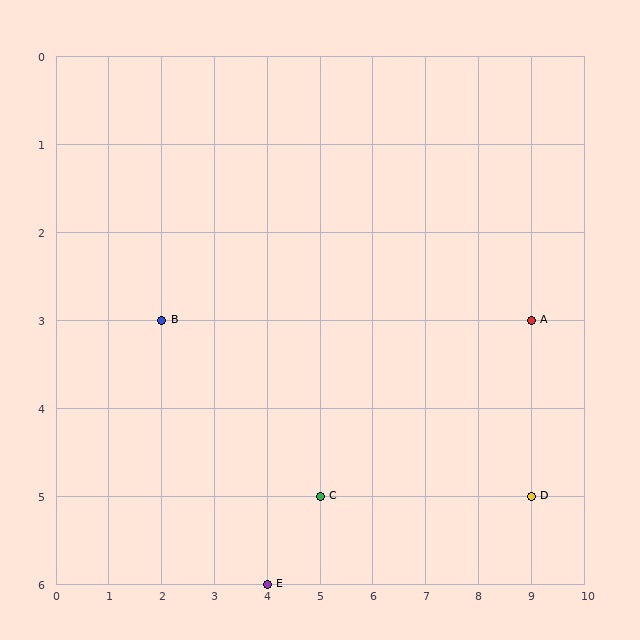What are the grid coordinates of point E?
Point E is at grid coordinates (4, 6).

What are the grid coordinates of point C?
Point C is at grid coordinates (5, 5).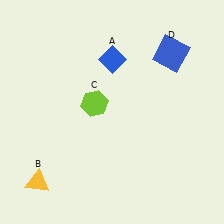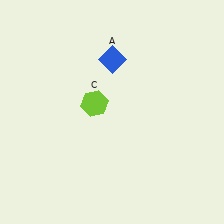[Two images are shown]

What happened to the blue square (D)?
The blue square (D) was removed in Image 2. It was in the top-right area of Image 1.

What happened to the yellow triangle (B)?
The yellow triangle (B) was removed in Image 2. It was in the bottom-left area of Image 1.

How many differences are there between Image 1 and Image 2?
There are 2 differences between the two images.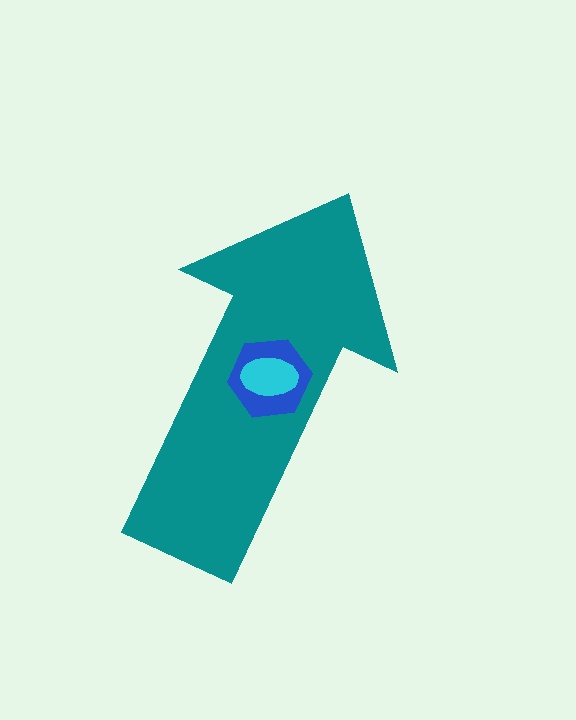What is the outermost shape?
The teal arrow.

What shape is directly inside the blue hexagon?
The cyan ellipse.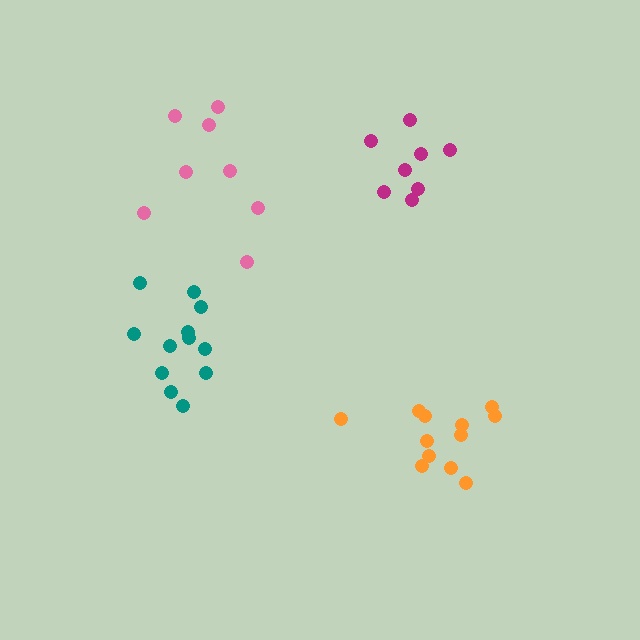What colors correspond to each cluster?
The clusters are colored: magenta, pink, orange, teal.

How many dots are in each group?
Group 1: 8 dots, Group 2: 8 dots, Group 3: 12 dots, Group 4: 12 dots (40 total).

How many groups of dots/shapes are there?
There are 4 groups.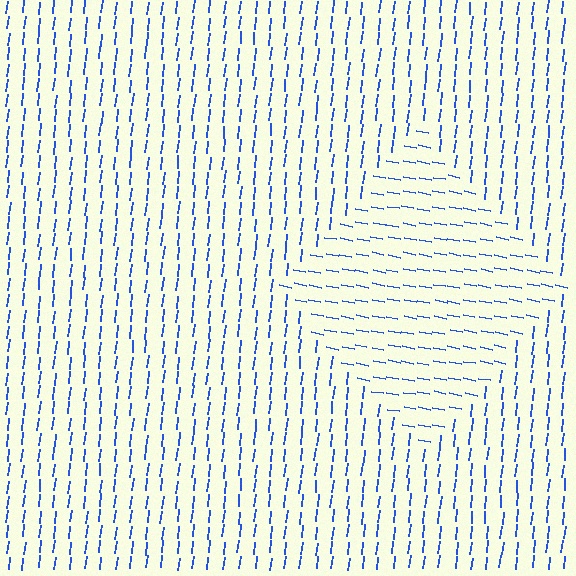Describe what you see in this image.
The image is filled with small blue line segments. A diamond region in the image has lines oriented differently from the surrounding lines, creating a visible texture boundary.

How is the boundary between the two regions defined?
The boundary is defined purely by a change in line orientation (approximately 86 degrees difference). All lines are the same color and thickness.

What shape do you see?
I see a diamond.